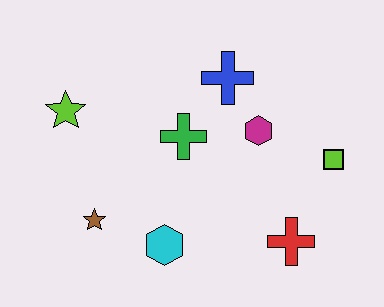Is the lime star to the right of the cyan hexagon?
No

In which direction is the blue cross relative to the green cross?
The blue cross is above the green cross.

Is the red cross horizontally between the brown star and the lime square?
Yes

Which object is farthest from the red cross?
The lime star is farthest from the red cross.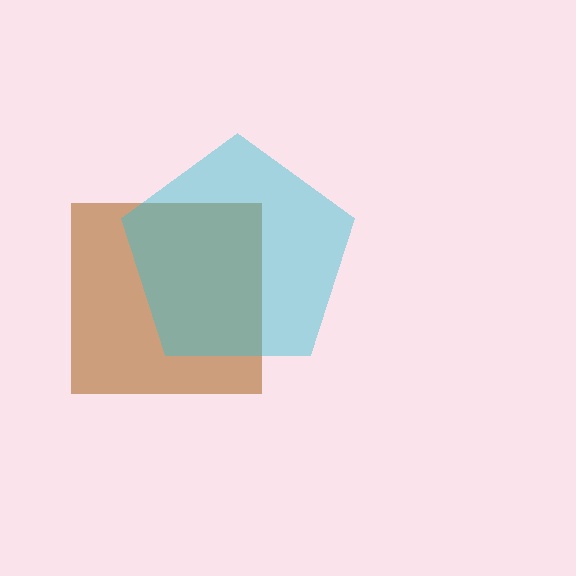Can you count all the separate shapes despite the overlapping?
Yes, there are 2 separate shapes.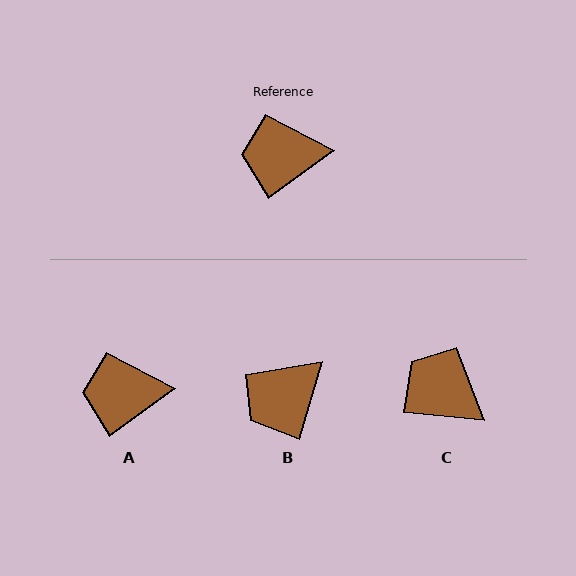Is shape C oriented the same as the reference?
No, it is off by about 41 degrees.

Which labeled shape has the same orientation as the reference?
A.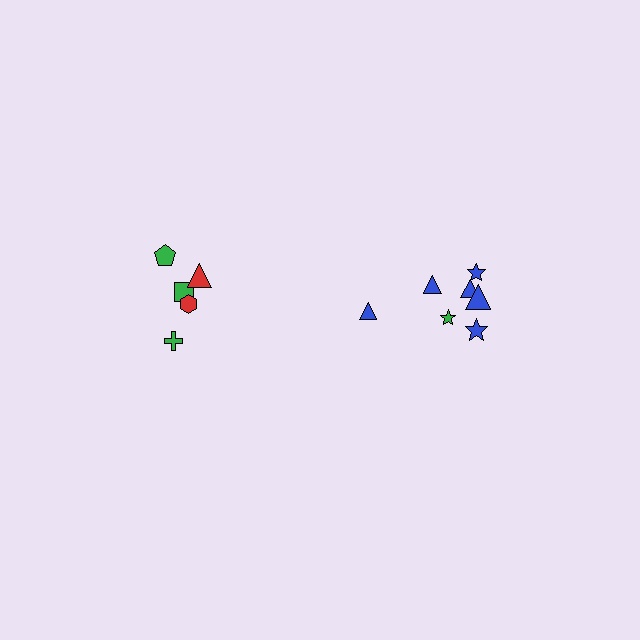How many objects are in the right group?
There are 7 objects.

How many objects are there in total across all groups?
There are 12 objects.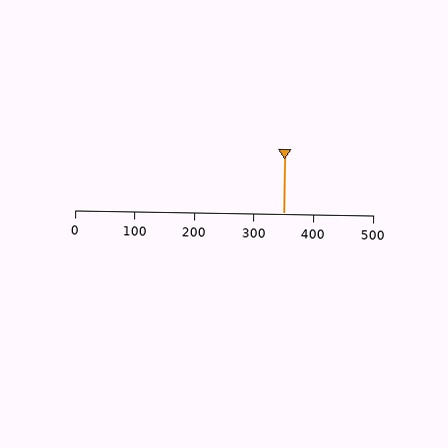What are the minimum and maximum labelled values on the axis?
The axis runs from 0 to 500.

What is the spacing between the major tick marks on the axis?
The major ticks are spaced 100 apart.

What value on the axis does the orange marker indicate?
The marker indicates approximately 350.